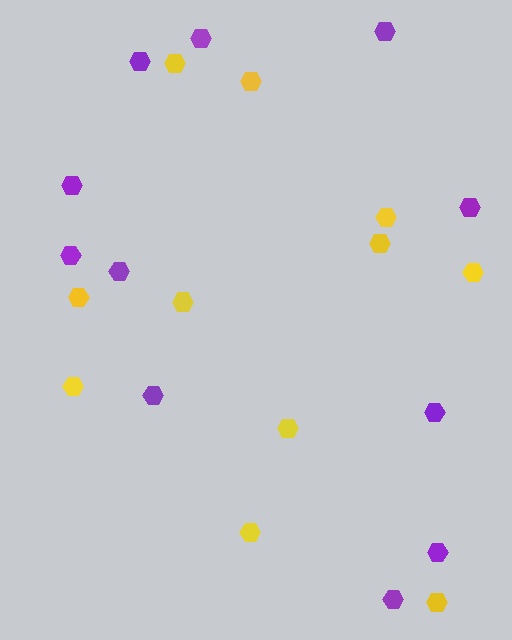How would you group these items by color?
There are 2 groups: one group of yellow hexagons (11) and one group of purple hexagons (11).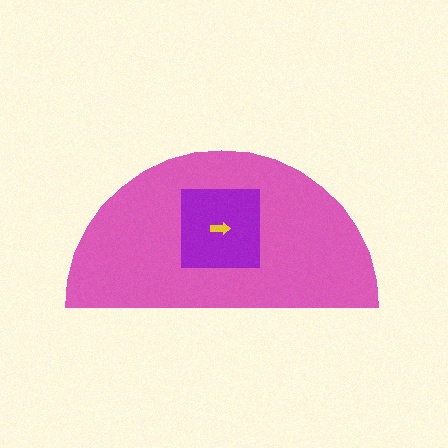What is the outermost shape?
The pink semicircle.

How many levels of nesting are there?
3.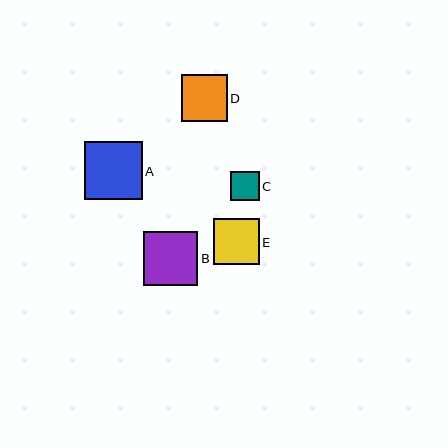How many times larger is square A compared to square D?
Square A is approximately 1.2 times the size of square D.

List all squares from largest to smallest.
From largest to smallest: A, B, D, E, C.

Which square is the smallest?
Square C is the smallest with a size of approximately 29 pixels.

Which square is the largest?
Square A is the largest with a size of approximately 58 pixels.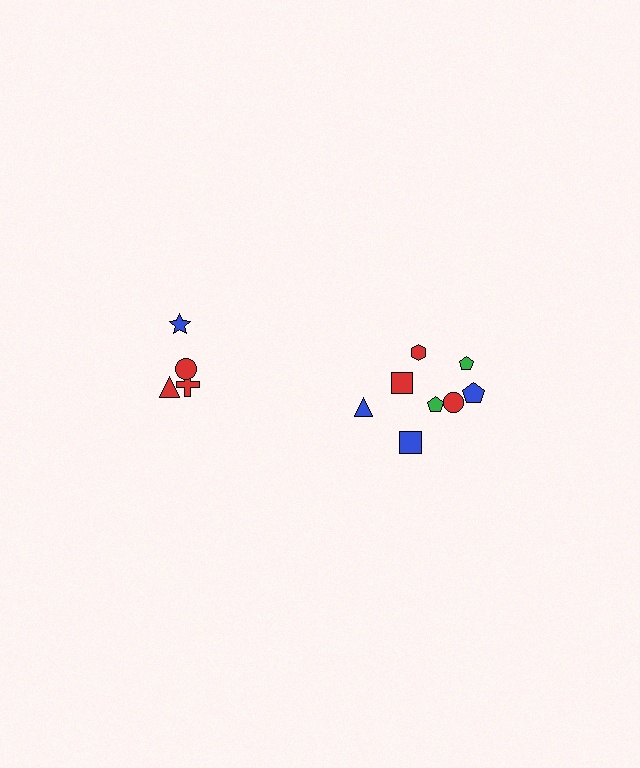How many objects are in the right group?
There are 8 objects.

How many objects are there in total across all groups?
There are 12 objects.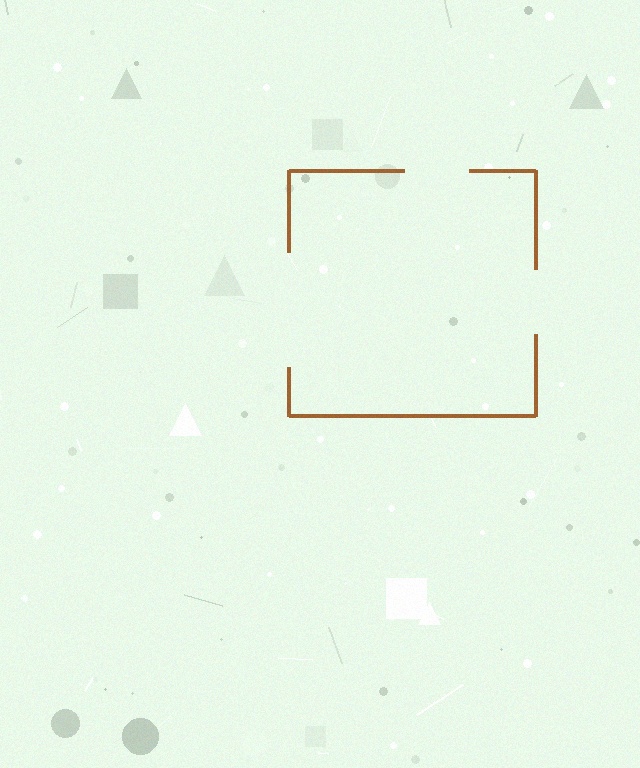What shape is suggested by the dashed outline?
The dashed outline suggests a square.